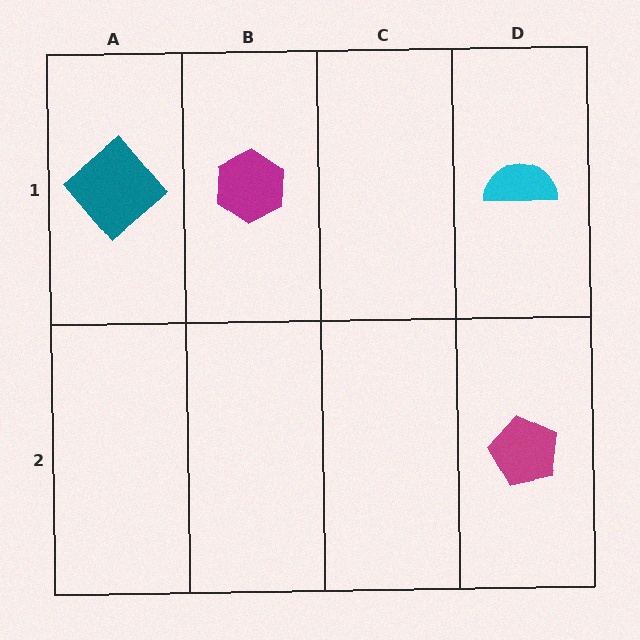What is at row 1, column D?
A cyan semicircle.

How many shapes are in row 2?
1 shape.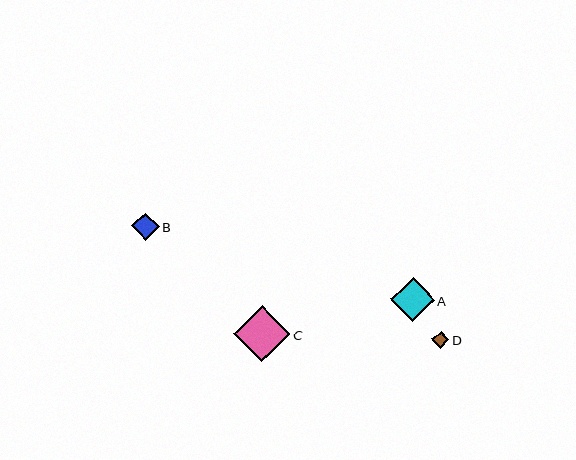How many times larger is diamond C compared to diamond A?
Diamond C is approximately 1.3 times the size of diamond A.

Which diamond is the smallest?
Diamond D is the smallest with a size of approximately 17 pixels.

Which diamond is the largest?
Diamond C is the largest with a size of approximately 56 pixels.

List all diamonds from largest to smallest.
From largest to smallest: C, A, B, D.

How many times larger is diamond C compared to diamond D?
Diamond C is approximately 3.4 times the size of diamond D.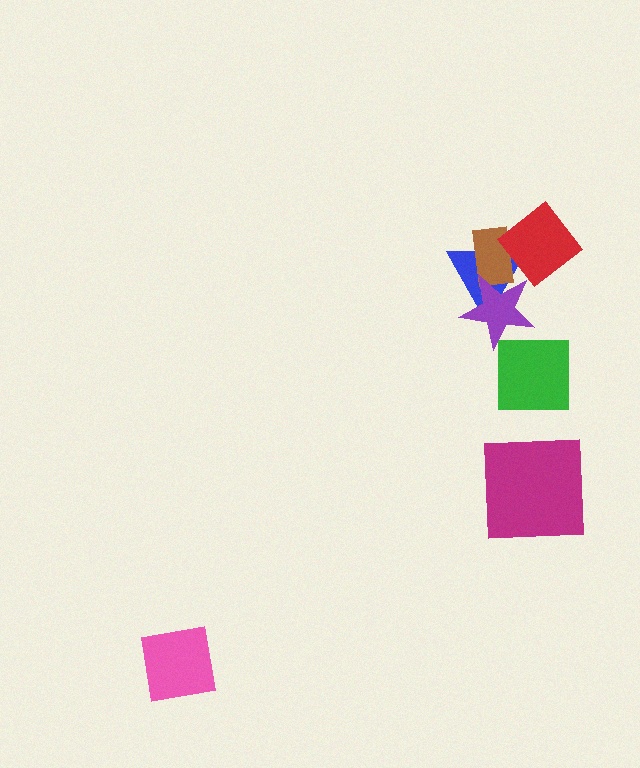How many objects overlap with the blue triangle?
3 objects overlap with the blue triangle.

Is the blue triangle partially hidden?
Yes, it is partially covered by another shape.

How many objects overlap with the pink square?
0 objects overlap with the pink square.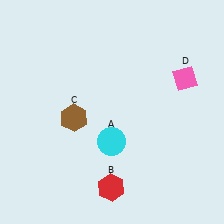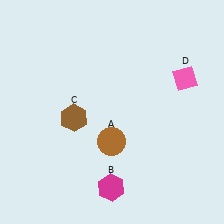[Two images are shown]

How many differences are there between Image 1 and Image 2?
There are 2 differences between the two images.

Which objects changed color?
A changed from cyan to brown. B changed from red to magenta.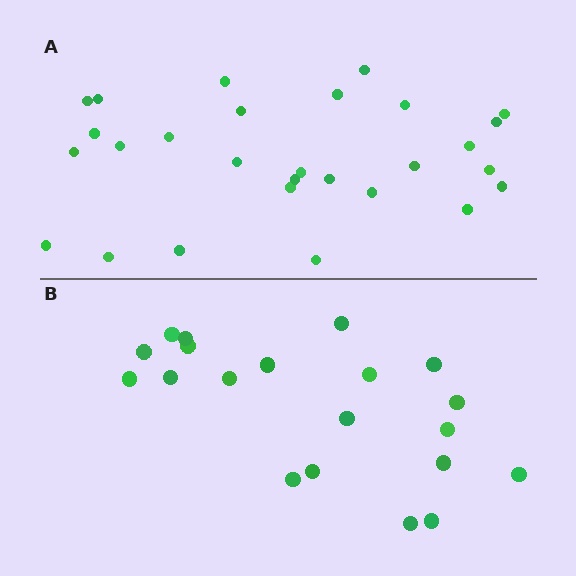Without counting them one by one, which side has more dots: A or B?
Region A (the top region) has more dots.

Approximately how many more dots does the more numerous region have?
Region A has roughly 8 or so more dots than region B.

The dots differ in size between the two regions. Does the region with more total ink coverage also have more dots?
No. Region B has more total ink coverage because its dots are larger, but region A actually contains more individual dots. Total area can be misleading — the number of items is what matters here.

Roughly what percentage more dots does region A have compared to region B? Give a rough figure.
About 40% more.